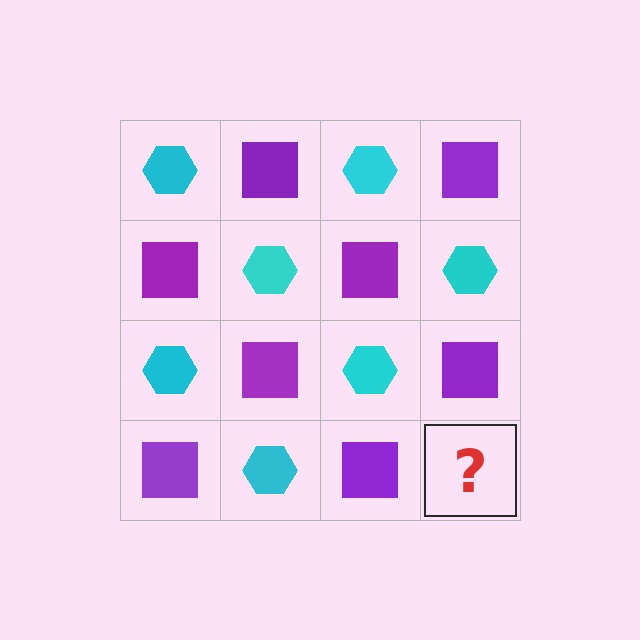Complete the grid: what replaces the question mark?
The question mark should be replaced with a cyan hexagon.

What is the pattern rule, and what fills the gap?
The rule is that it alternates cyan hexagon and purple square in a checkerboard pattern. The gap should be filled with a cyan hexagon.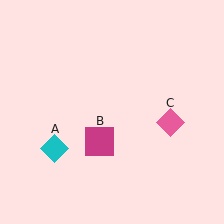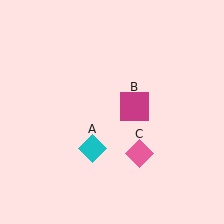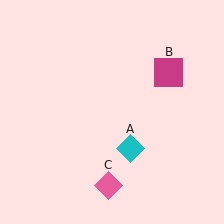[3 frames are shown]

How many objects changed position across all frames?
3 objects changed position: cyan diamond (object A), magenta square (object B), pink diamond (object C).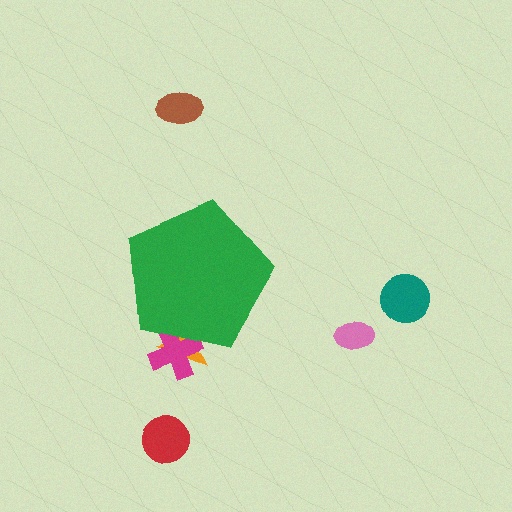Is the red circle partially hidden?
No, the red circle is fully visible.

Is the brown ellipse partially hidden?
No, the brown ellipse is fully visible.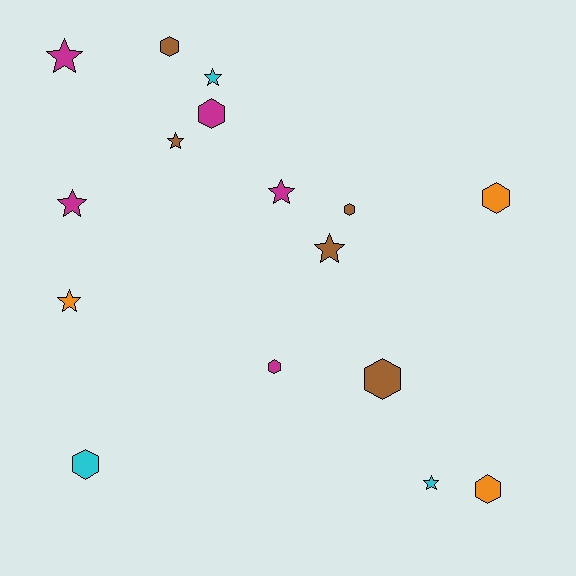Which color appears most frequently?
Magenta, with 5 objects.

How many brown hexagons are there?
There are 3 brown hexagons.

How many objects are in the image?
There are 16 objects.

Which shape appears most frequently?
Star, with 8 objects.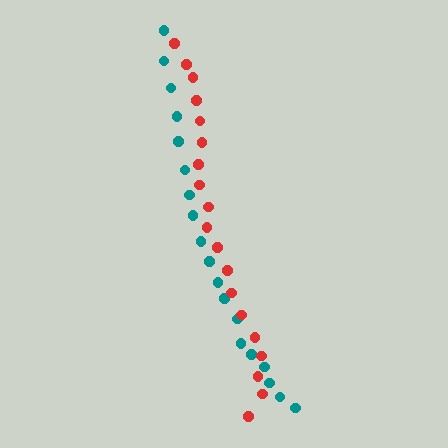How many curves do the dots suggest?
There are 2 distinct paths.